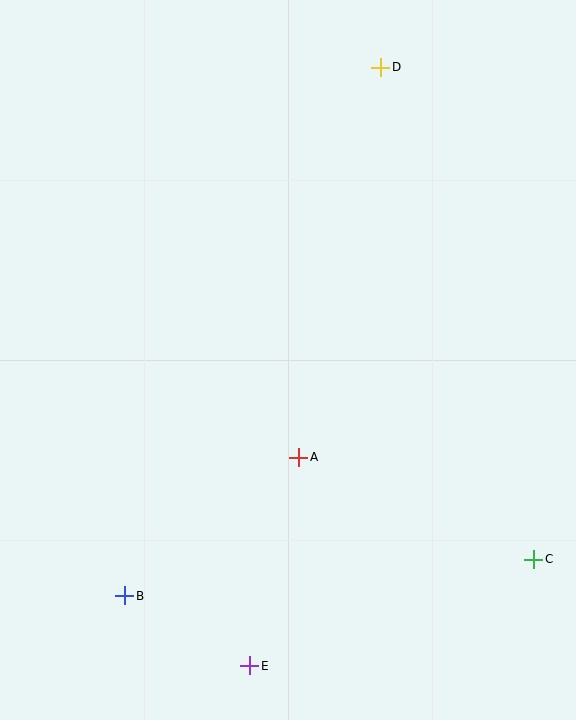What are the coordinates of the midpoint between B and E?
The midpoint between B and E is at (187, 631).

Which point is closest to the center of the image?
Point A at (299, 457) is closest to the center.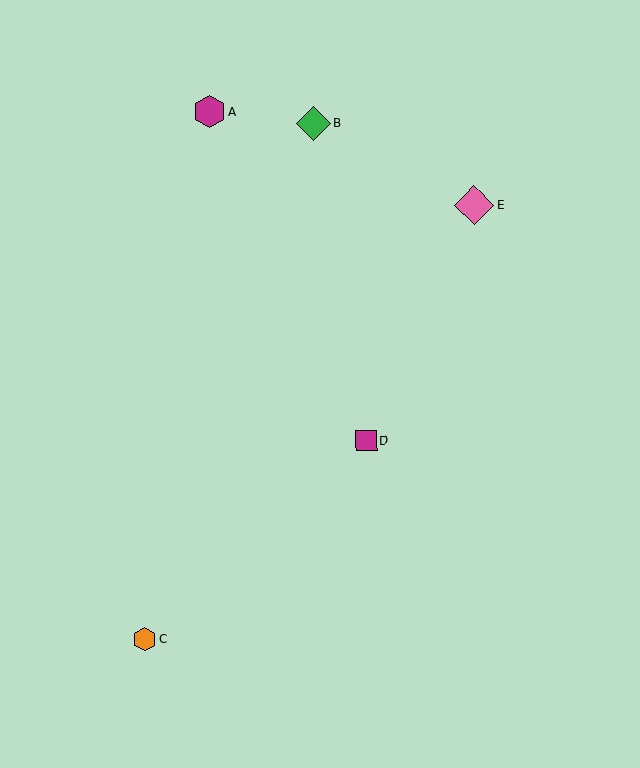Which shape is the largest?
The pink diamond (labeled E) is the largest.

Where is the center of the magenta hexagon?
The center of the magenta hexagon is at (209, 112).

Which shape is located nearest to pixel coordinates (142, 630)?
The orange hexagon (labeled C) at (144, 640) is nearest to that location.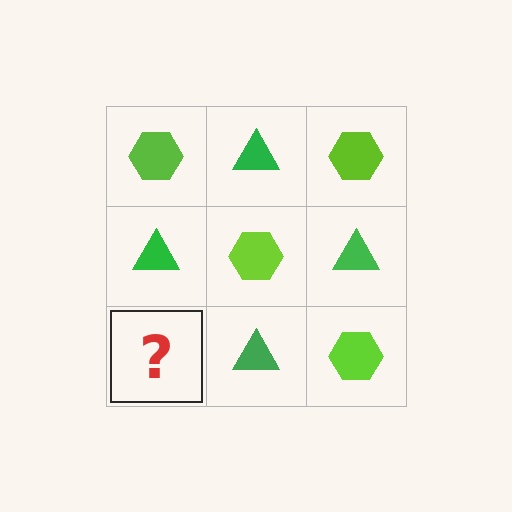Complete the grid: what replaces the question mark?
The question mark should be replaced with a lime hexagon.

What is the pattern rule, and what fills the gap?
The rule is that it alternates lime hexagon and green triangle in a checkerboard pattern. The gap should be filled with a lime hexagon.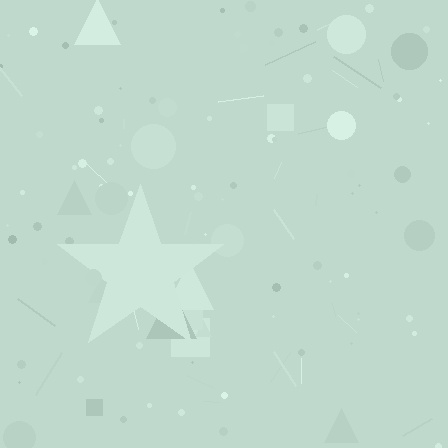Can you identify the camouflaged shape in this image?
The camouflaged shape is a star.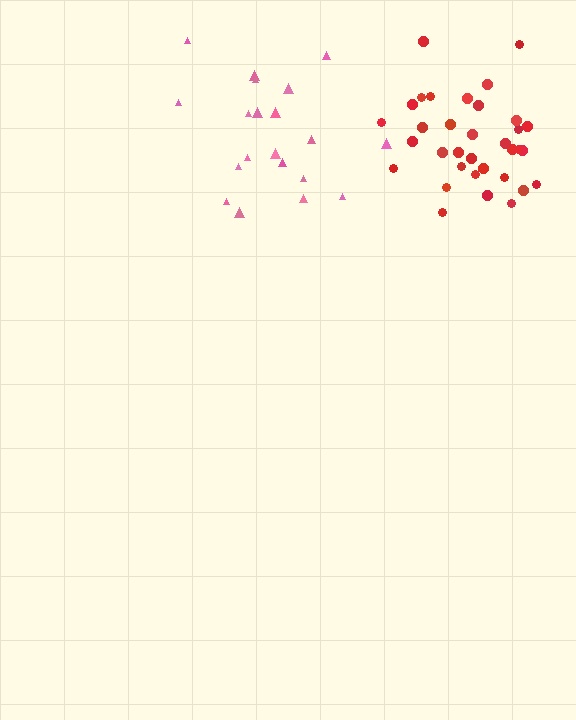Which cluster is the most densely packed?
Red.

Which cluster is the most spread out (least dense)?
Pink.